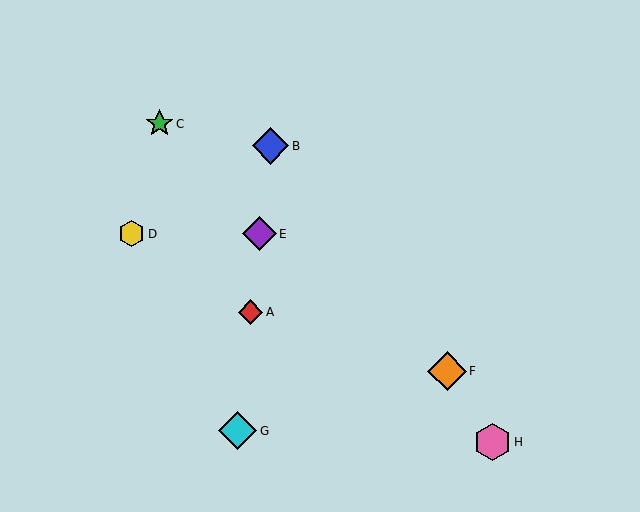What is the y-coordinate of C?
Object C is at y≈124.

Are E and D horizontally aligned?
Yes, both are at y≈234.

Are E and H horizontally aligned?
No, E is at y≈234 and H is at y≈442.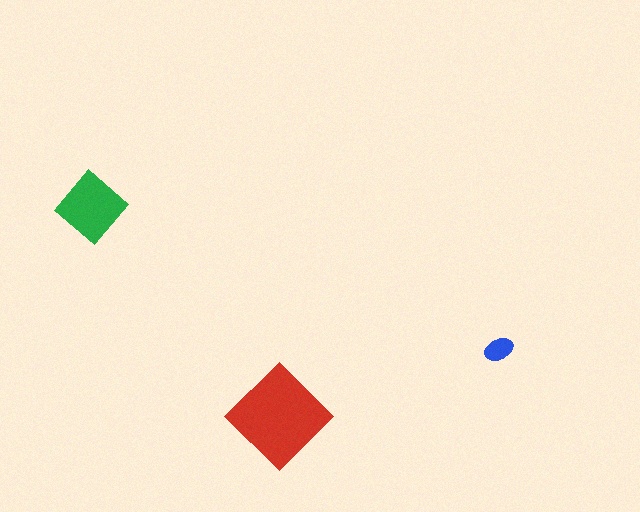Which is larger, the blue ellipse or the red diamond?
The red diamond.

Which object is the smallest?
The blue ellipse.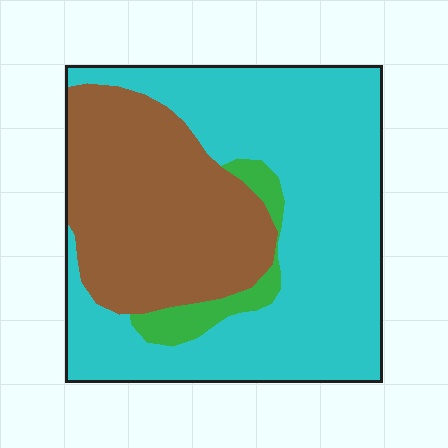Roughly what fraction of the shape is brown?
Brown takes up about one third (1/3) of the shape.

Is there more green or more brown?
Brown.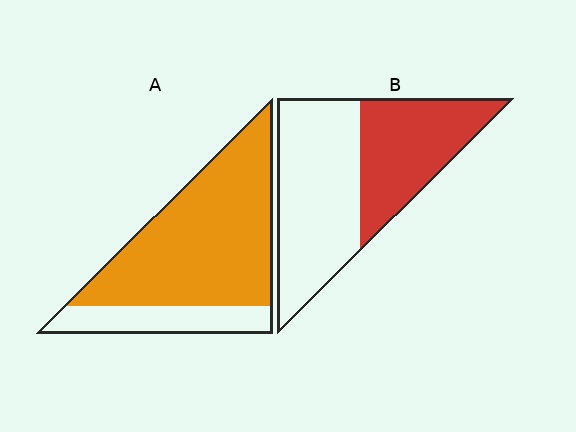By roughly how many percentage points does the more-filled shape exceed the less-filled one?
By roughly 35 percentage points (A over B).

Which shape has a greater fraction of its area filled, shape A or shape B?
Shape A.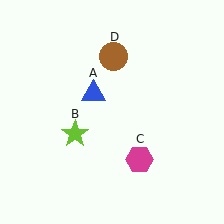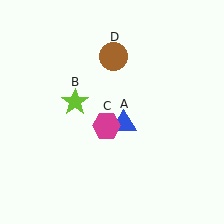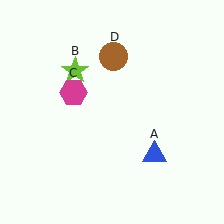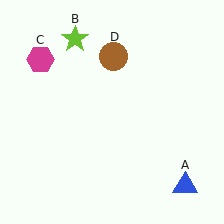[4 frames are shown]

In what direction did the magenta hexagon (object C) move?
The magenta hexagon (object C) moved up and to the left.